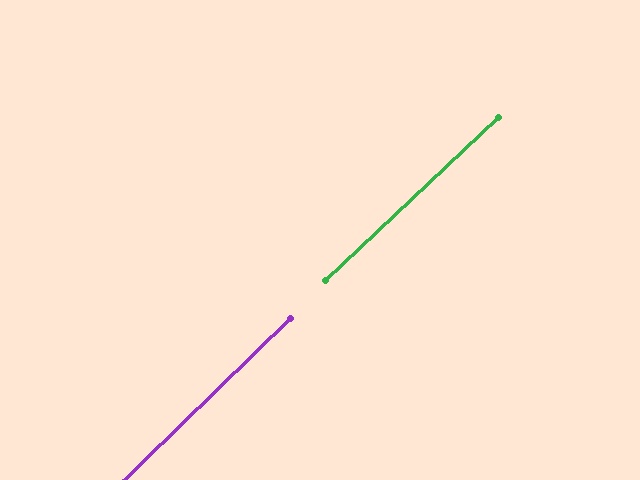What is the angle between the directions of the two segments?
Approximately 1 degree.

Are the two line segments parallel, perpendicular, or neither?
Parallel — their directions differ by only 0.8°.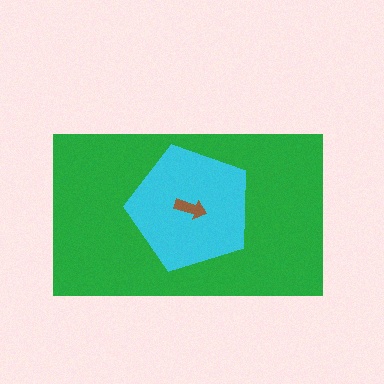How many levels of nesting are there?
3.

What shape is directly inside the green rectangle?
The cyan pentagon.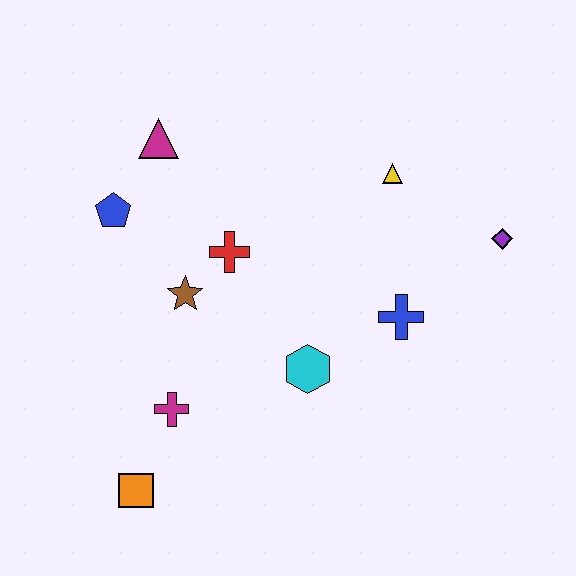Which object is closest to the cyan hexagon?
The blue cross is closest to the cyan hexagon.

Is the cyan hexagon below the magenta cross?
No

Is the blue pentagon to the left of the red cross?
Yes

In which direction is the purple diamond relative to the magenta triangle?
The purple diamond is to the right of the magenta triangle.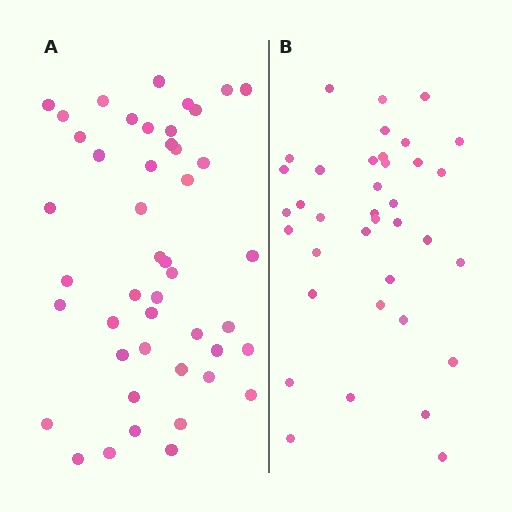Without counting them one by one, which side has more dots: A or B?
Region A (the left region) has more dots.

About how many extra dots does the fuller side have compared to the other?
Region A has roughly 8 or so more dots than region B.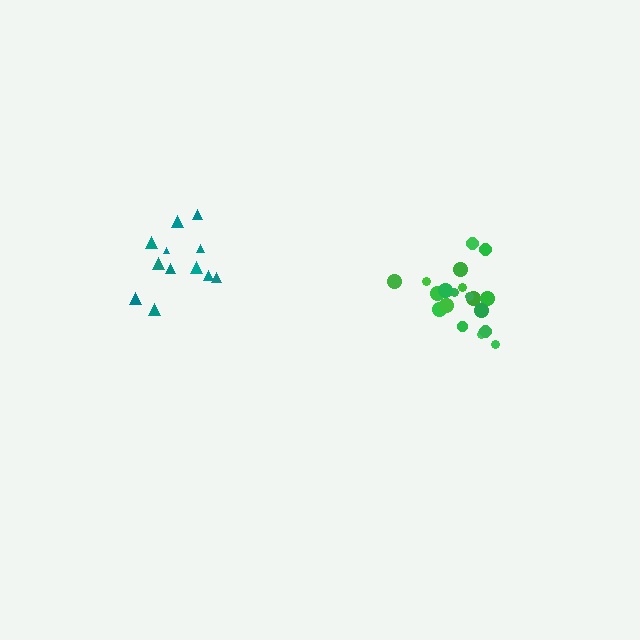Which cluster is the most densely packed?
Green.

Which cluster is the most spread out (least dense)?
Teal.